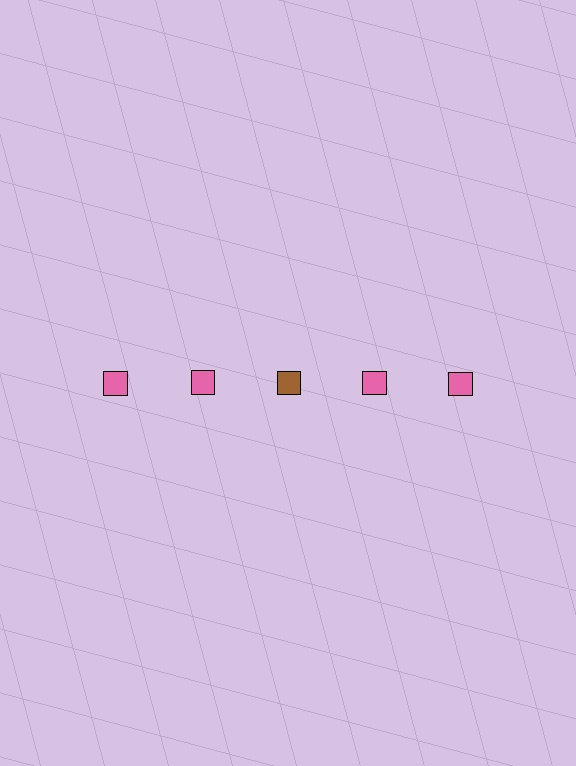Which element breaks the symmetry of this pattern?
The brown square in the top row, center column breaks the symmetry. All other shapes are pink squares.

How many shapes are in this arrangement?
There are 5 shapes arranged in a grid pattern.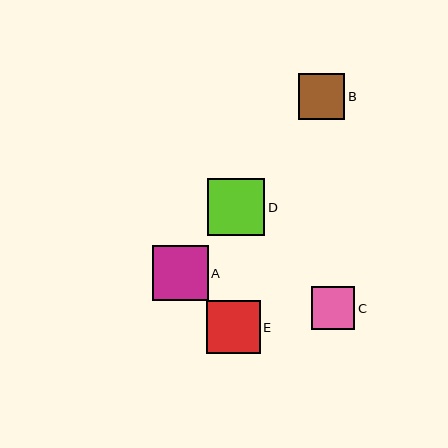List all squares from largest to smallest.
From largest to smallest: D, A, E, B, C.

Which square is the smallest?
Square C is the smallest with a size of approximately 43 pixels.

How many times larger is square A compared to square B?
Square A is approximately 1.2 times the size of square B.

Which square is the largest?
Square D is the largest with a size of approximately 57 pixels.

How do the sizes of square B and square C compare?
Square B and square C are approximately the same size.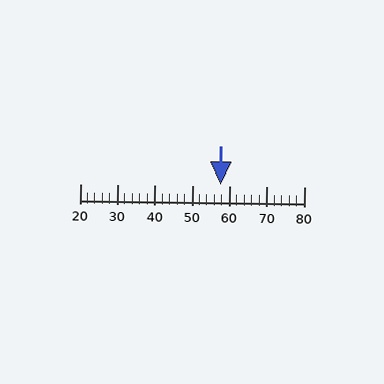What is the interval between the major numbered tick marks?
The major tick marks are spaced 10 units apart.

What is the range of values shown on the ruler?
The ruler shows values from 20 to 80.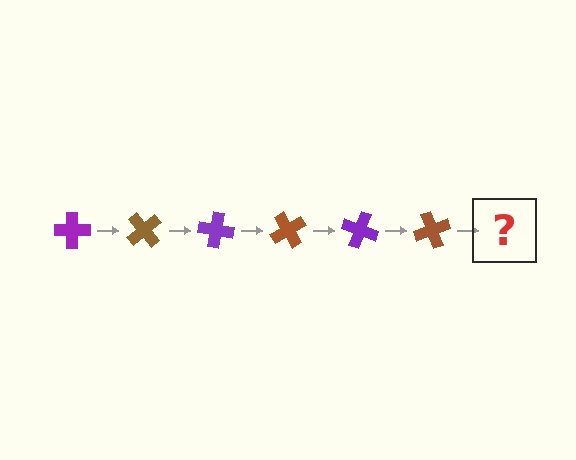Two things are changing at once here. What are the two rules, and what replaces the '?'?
The two rules are that it rotates 50 degrees each step and the color cycles through purple and brown. The '?' should be a purple cross, rotated 300 degrees from the start.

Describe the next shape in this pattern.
It should be a purple cross, rotated 300 degrees from the start.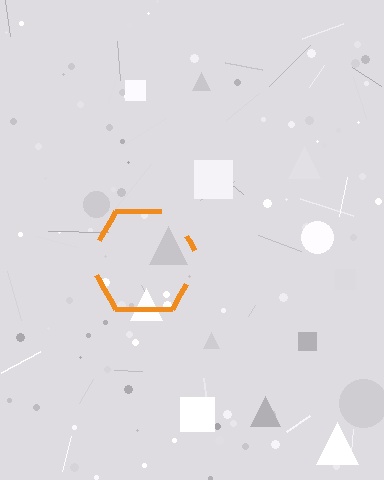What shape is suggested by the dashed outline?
The dashed outline suggests a hexagon.